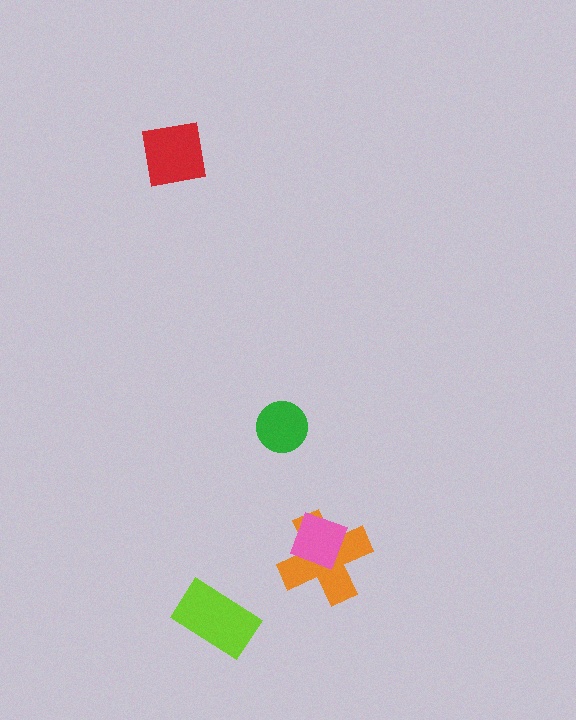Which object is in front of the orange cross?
The pink diamond is in front of the orange cross.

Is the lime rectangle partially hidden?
No, no other shape covers it.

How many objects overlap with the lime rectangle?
0 objects overlap with the lime rectangle.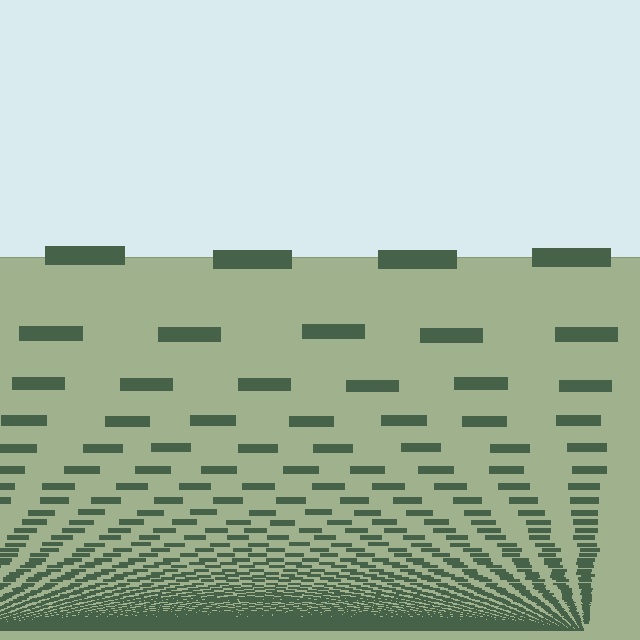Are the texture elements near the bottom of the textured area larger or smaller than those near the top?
Smaller. The gradient is inverted — elements near the bottom are smaller and denser.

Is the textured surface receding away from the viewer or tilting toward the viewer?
The surface appears to tilt toward the viewer. Texture elements get larger and sparser toward the top.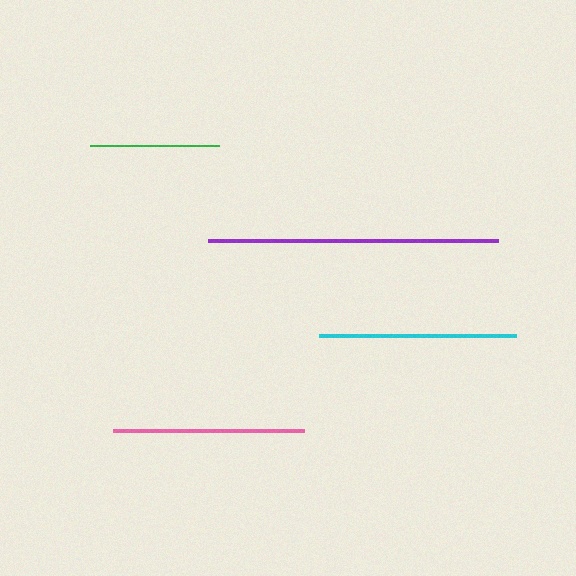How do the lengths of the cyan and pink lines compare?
The cyan and pink lines are approximately the same length.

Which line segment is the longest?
The purple line is the longest at approximately 290 pixels.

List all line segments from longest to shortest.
From longest to shortest: purple, cyan, pink, green.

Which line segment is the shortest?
The green line is the shortest at approximately 129 pixels.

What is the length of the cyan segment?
The cyan segment is approximately 197 pixels long.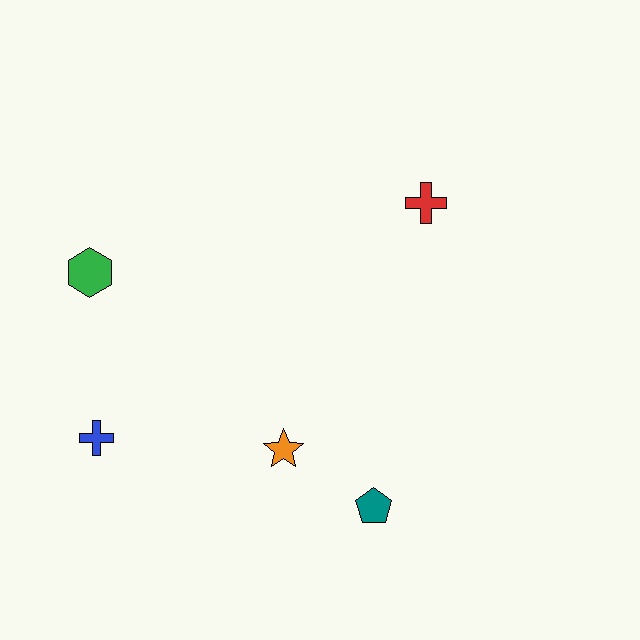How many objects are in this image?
There are 5 objects.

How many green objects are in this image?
There is 1 green object.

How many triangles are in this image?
There are no triangles.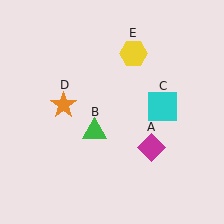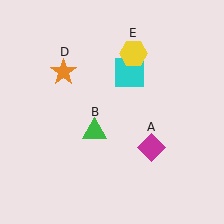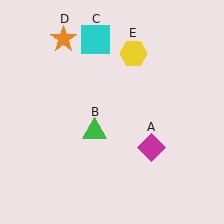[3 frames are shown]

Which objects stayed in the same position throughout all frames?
Magenta diamond (object A) and green triangle (object B) and yellow hexagon (object E) remained stationary.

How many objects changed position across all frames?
2 objects changed position: cyan square (object C), orange star (object D).